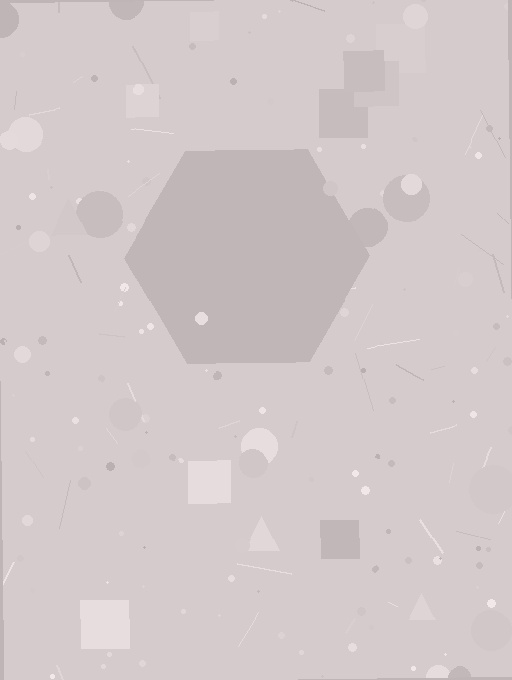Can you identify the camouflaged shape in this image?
The camouflaged shape is a hexagon.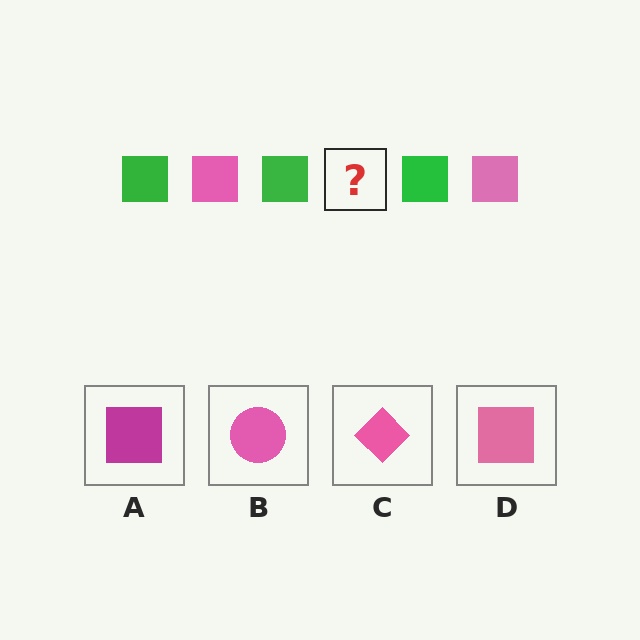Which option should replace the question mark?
Option D.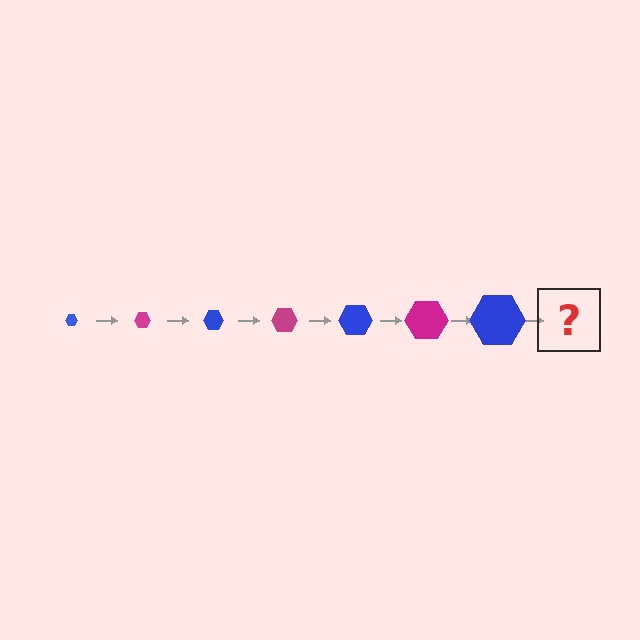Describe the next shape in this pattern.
It should be a magenta hexagon, larger than the previous one.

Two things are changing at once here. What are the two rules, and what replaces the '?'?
The two rules are that the hexagon grows larger each step and the color cycles through blue and magenta. The '?' should be a magenta hexagon, larger than the previous one.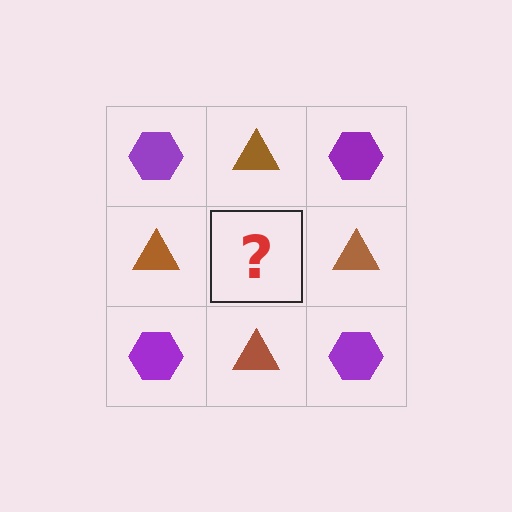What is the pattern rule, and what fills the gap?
The rule is that it alternates purple hexagon and brown triangle in a checkerboard pattern. The gap should be filled with a purple hexagon.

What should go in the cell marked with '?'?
The missing cell should contain a purple hexagon.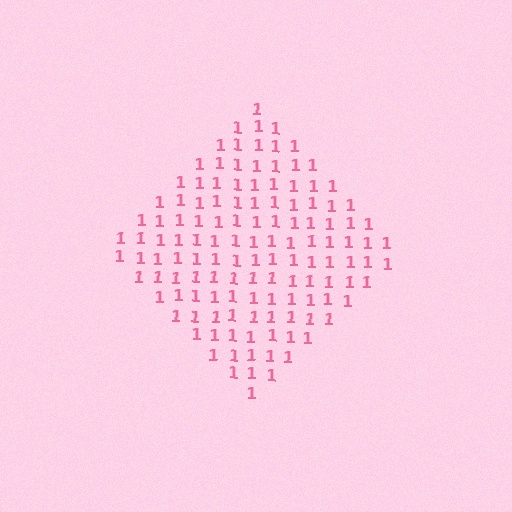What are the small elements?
The small elements are digit 1's.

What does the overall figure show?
The overall figure shows a diamond.